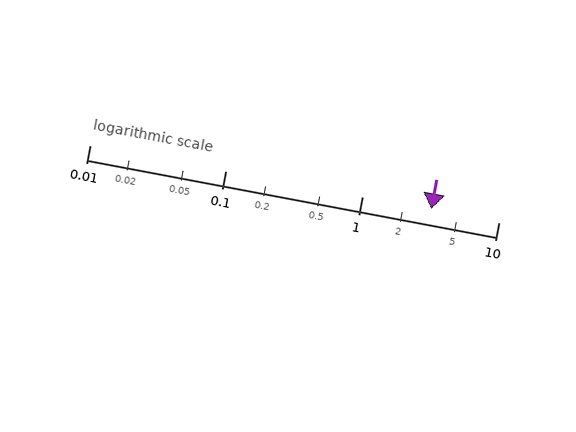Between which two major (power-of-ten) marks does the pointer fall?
The pointer is between 1 and 10.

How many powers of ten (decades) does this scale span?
The scale spans 3 decades, from 0.01 to 10.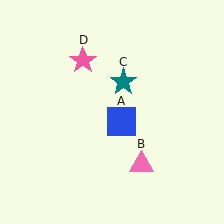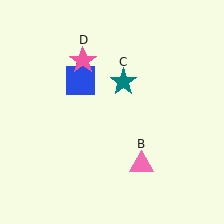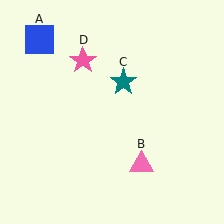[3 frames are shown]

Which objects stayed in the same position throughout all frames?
Pink triangle (object B) and teal star (object C) and pink star (object D) remained stationary.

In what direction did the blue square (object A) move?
The blue square (object A) moved up and to the left.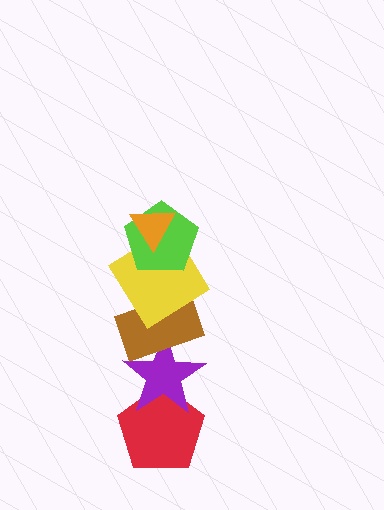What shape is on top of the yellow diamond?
The lime pentagon is on top of the yellow diamond.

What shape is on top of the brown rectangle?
The yellow diamond is on top of the brown rectangle.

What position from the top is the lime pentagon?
The lime pentagon is 2nd from the top.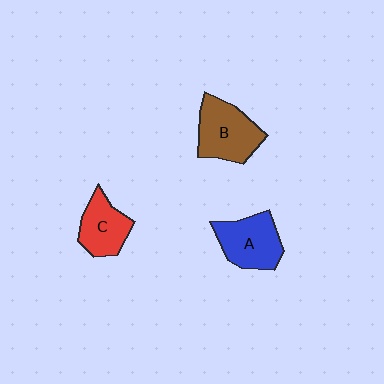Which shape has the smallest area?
Shape C (red).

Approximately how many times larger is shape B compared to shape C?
Approximately 1.4 times.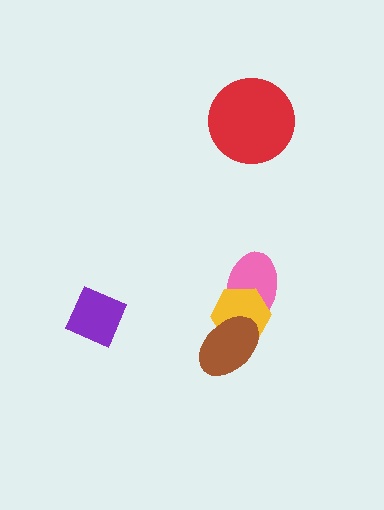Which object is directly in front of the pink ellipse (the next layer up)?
The yellow hexagon is directly in front of the pink ellipse.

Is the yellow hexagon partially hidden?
Yes, it is partially covered by another shape.